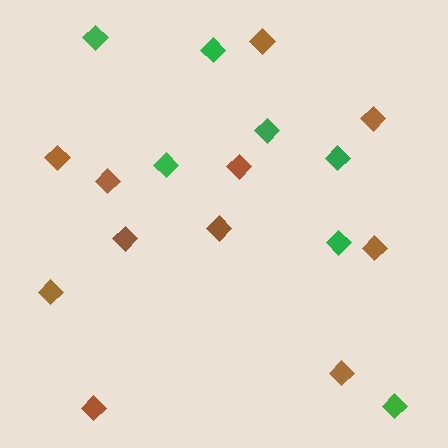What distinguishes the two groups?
There are 2 groups: one group of green diamonds (7) and one group of brown diamonds (11).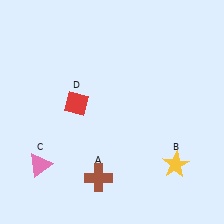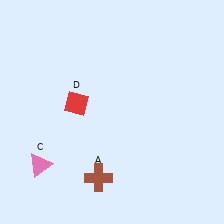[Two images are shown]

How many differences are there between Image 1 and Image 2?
There is 1 difference between the two images.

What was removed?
The yellow star (B) was removed in Image 2.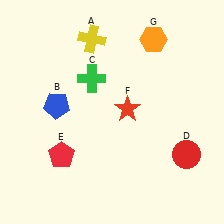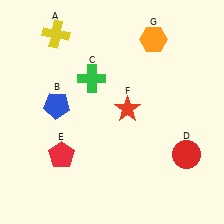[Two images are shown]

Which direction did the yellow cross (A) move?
The yellow cross (A) moved left.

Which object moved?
The yellow cross (A) moved left.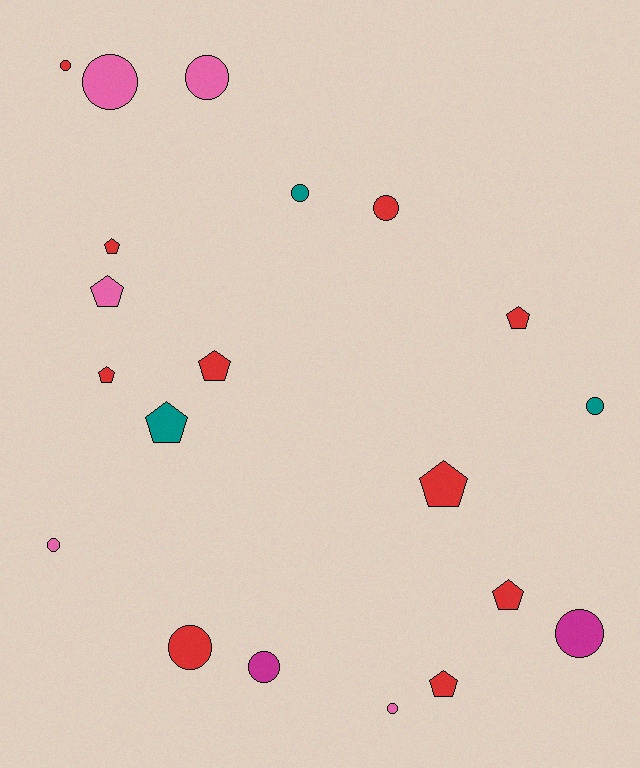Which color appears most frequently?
Red, with 10 objects.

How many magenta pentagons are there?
There are no magenta pentagons.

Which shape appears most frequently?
Circle, with 11 objects.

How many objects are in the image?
There are 20 objects.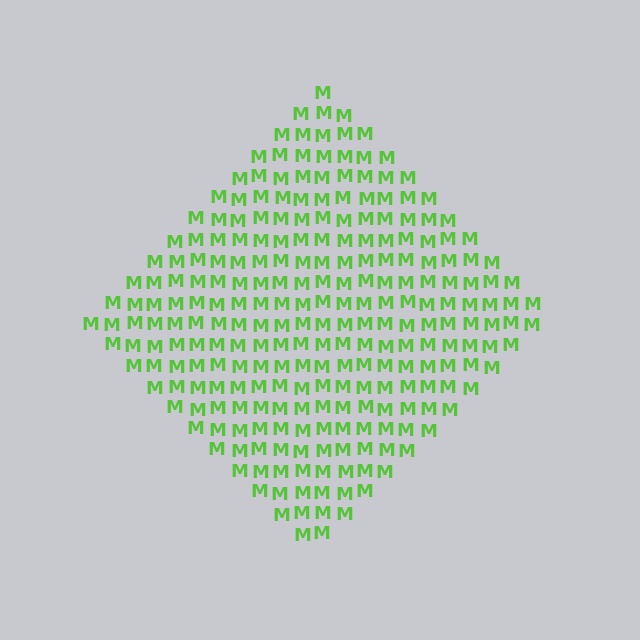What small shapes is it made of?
It is made of small letter M's.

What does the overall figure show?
The overall figure shows a diamond.